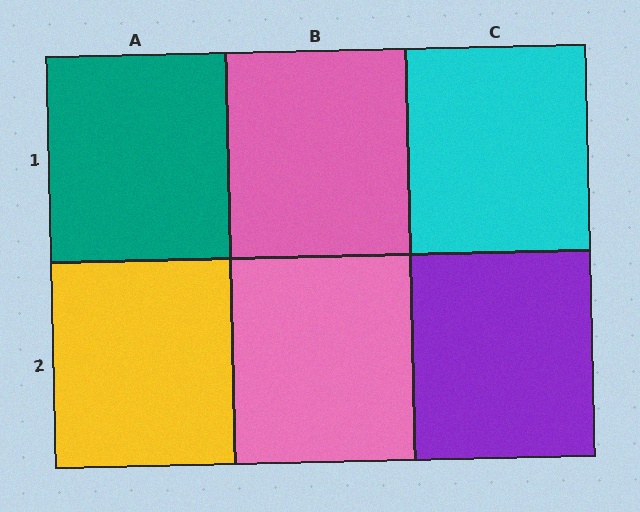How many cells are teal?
1 cell is teal.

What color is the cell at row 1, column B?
Pink.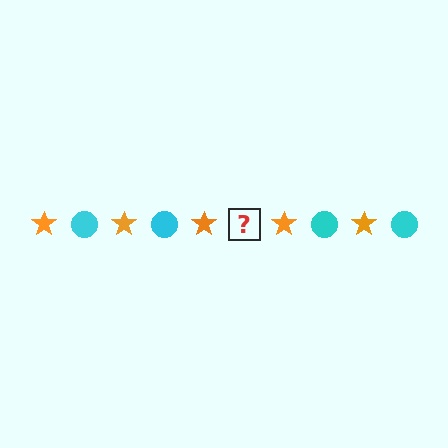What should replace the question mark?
The question mark should be replaced with a cyan circle.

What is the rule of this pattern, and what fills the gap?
The rule is that the pattern alternates between orange star and cyan circle. The gap should be filled with a cyan circle.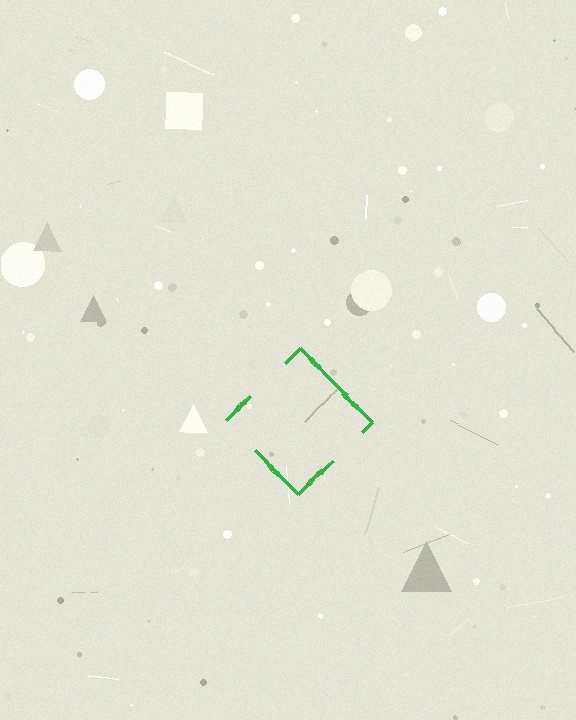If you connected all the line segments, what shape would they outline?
They would outline a diamond.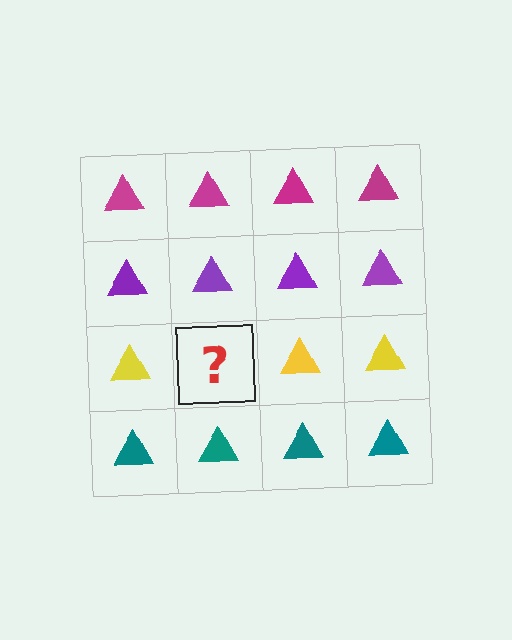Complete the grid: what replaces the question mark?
The question mark should be replaced with a yellow triangle.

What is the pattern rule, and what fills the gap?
The rule is that each row has a consistent color. The gap should be filled with a yellow triangle.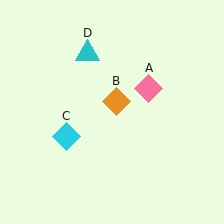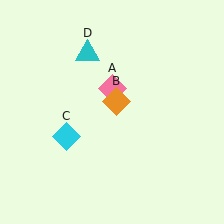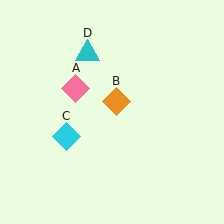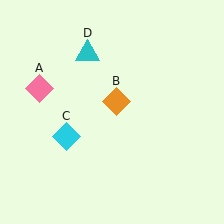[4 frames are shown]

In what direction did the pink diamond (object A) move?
The pink diamond (object A) moved left.